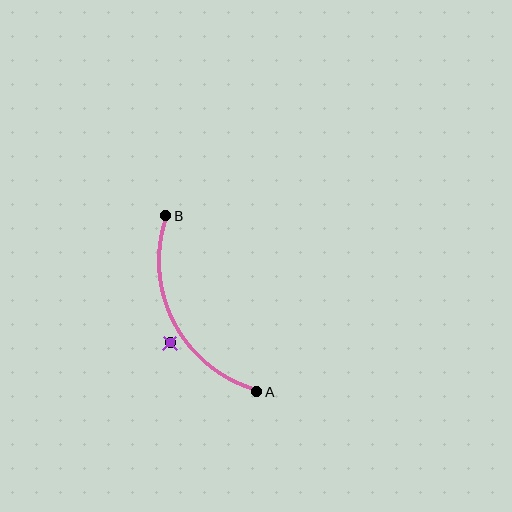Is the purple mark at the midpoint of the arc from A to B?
No — the purple mark does not lie on the arc at all. It sits slightly outside the curve.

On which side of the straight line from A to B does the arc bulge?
The arc bulges to the left of the straight line connecting A and B.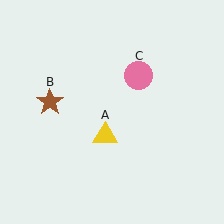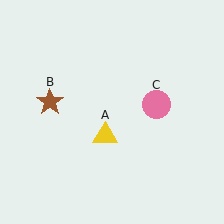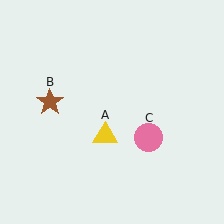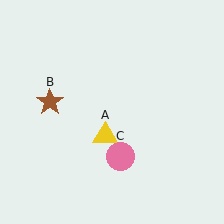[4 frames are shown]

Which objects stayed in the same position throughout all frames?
Yellow triangle (object A) and brown star (object B) remained stationary.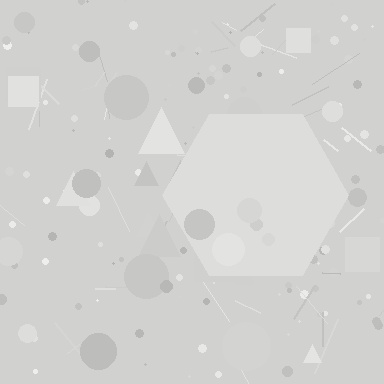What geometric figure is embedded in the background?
A hexagon is embedded in the background.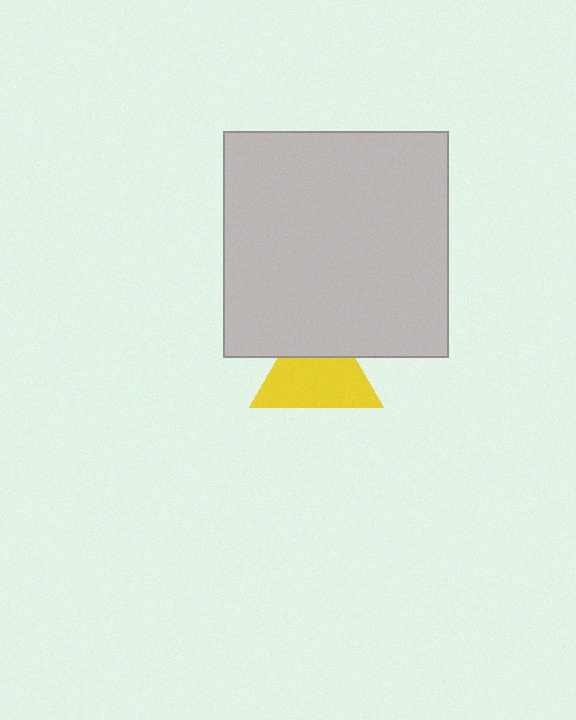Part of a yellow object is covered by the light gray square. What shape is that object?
It is a triangle.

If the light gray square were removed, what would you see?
You would see the complete yellow triangle.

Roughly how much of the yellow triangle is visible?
Most of it is visible (roughly 67%).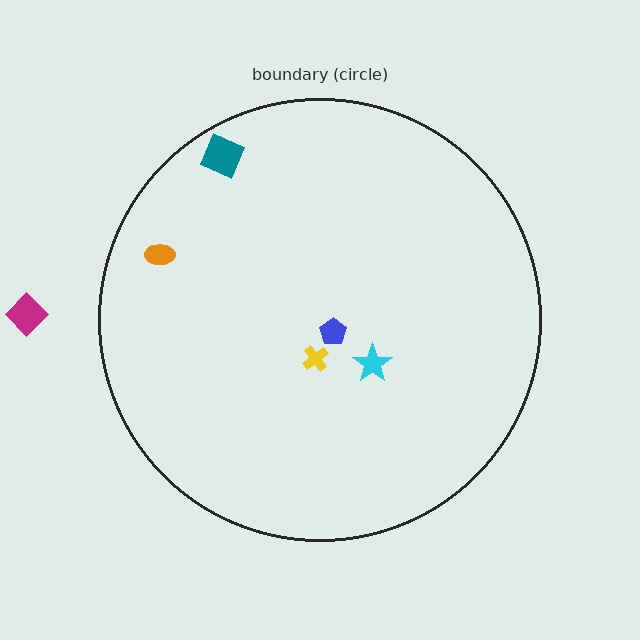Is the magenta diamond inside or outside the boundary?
Outside.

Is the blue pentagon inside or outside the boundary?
Inside.